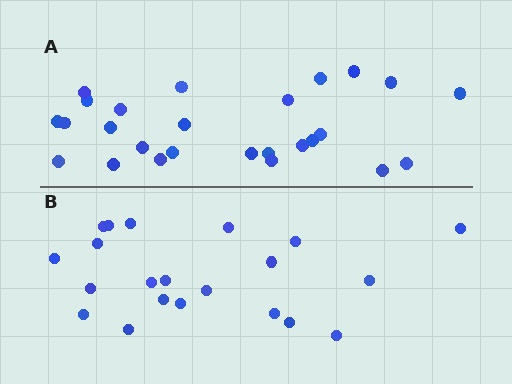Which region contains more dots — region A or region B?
Region A (the top region) has more dots.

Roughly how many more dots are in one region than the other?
Region A has about 5 more dots than region B.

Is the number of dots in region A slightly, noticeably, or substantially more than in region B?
Region A has only slightly more — the two regions are fairly close. The ratio is roughly 1.2 to 1.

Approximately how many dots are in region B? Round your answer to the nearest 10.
About 20 dots. (The exact count is 21, which rounds to 20.)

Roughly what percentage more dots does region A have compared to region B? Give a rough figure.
About 25% more.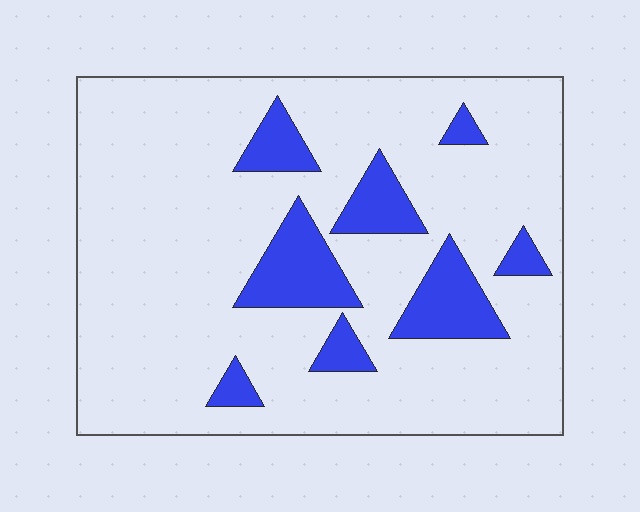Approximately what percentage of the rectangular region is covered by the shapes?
Approximately 15%.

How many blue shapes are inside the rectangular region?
8.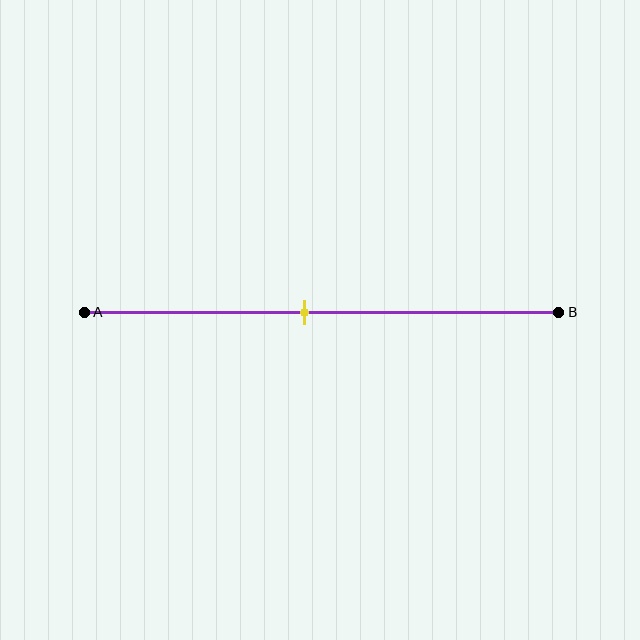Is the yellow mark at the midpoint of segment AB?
No, the mark is at about 45% from A, not at the 50% midpoint.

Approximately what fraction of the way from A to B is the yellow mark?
The yellow mark is approximately 45% of the way from A to B.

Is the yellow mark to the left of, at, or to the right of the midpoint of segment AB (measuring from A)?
The yellow mark is to the left of the midpoint of segment AB.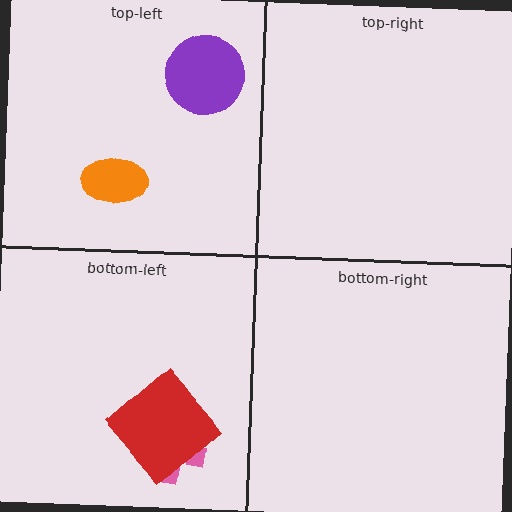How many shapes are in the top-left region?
2.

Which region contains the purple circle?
The top-left region.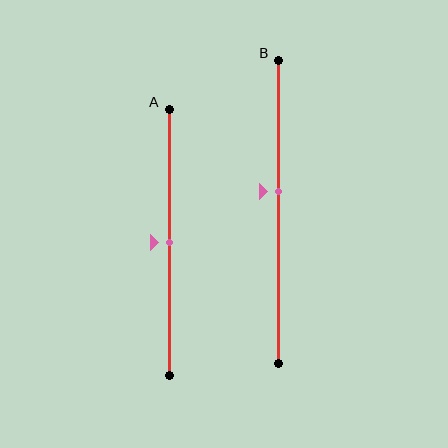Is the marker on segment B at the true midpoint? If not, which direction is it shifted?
No, the marker on segment B is shifted upward by about 7% of the segment length.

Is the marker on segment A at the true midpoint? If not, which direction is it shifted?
Yes, the marker on segment A is at the true midpoint.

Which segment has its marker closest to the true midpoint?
Segment A has its marker closest to the true midpoint.